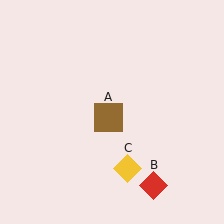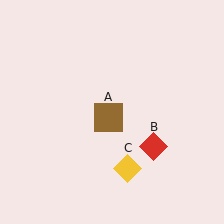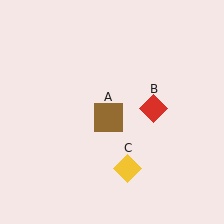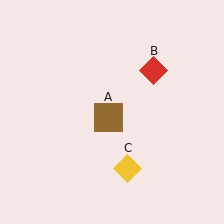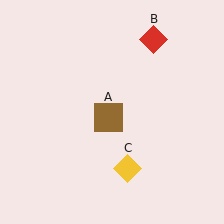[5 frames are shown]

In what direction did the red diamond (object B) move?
The red diamond (object B) moved up.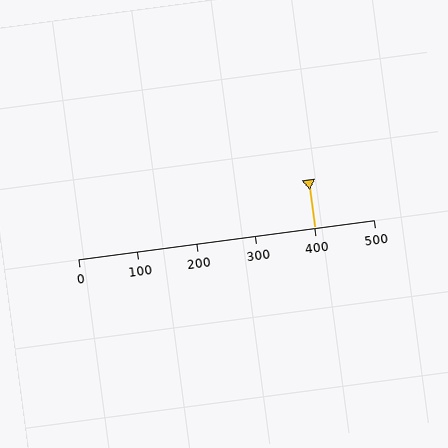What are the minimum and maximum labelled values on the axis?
The axis runs from 0 to 500.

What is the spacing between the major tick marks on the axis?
The major ticks are spaced 100 apart.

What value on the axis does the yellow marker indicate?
The marker indicates approximately 400.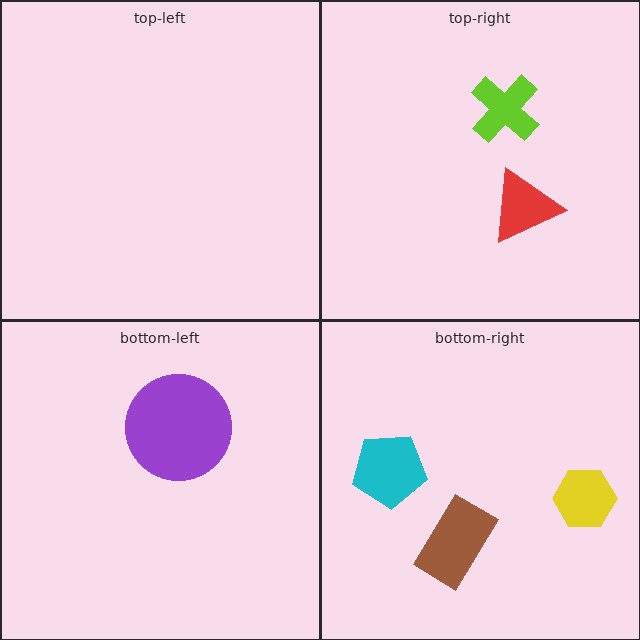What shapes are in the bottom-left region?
The purple circle.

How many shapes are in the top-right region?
2.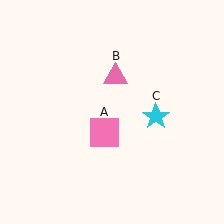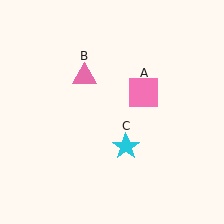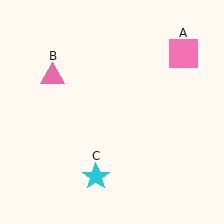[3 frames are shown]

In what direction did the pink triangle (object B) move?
The pink triangle (object B) moved left.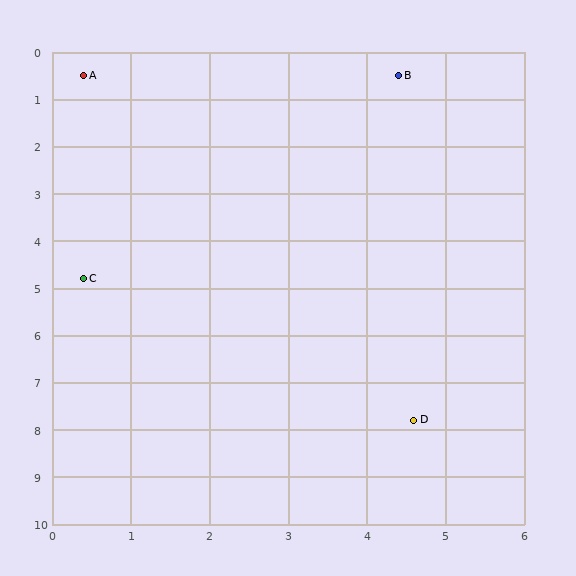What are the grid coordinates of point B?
Point B is at approximately (4.4, 0.5).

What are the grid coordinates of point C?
Point C is at approximately (0.4, 4.8).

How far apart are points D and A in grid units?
Points D and A are about 8.4 grid units apart.